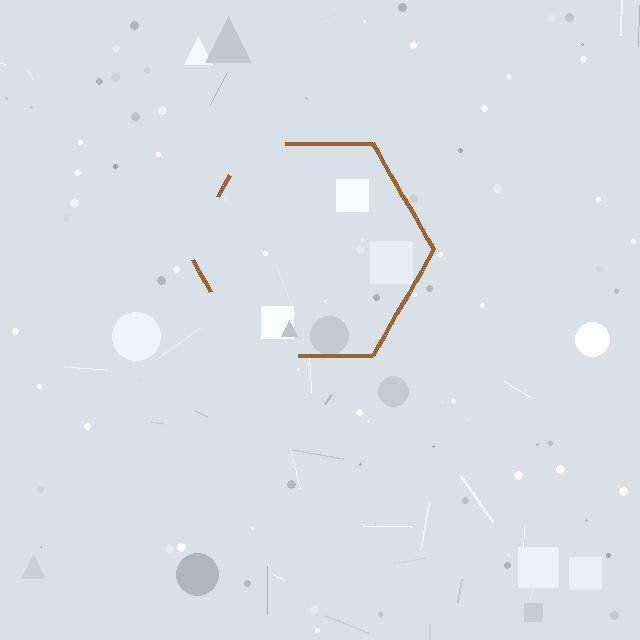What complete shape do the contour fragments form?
The contour fragments form a hexagon.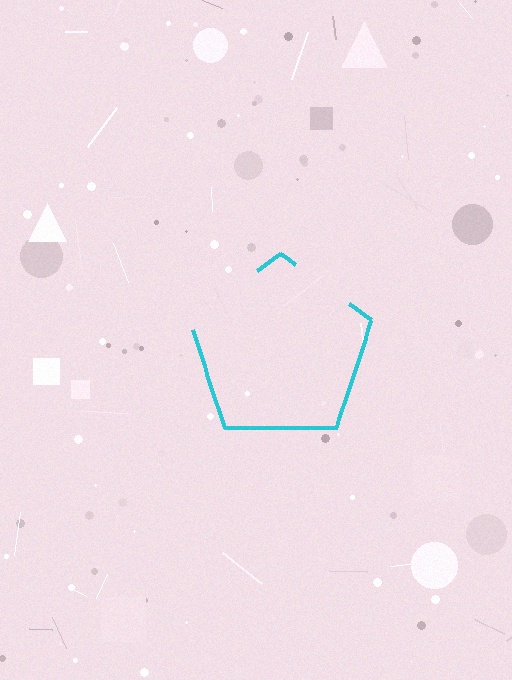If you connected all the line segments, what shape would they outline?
They would outline a pentagon.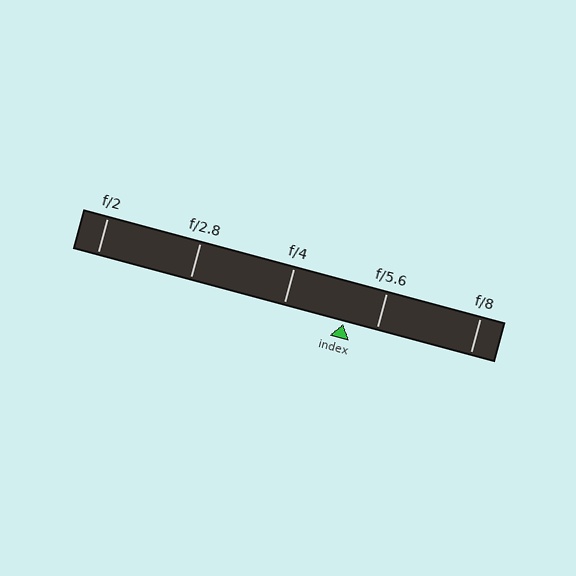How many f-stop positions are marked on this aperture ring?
There are 5 f-stop positions marked.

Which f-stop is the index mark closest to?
The index mark is closest to f/5.6.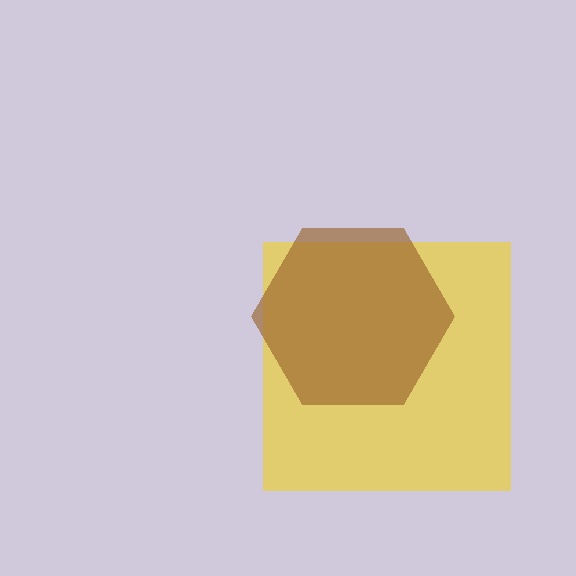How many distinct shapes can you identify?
There are 2 distinct shapes: a yellow square, a brown hexagon.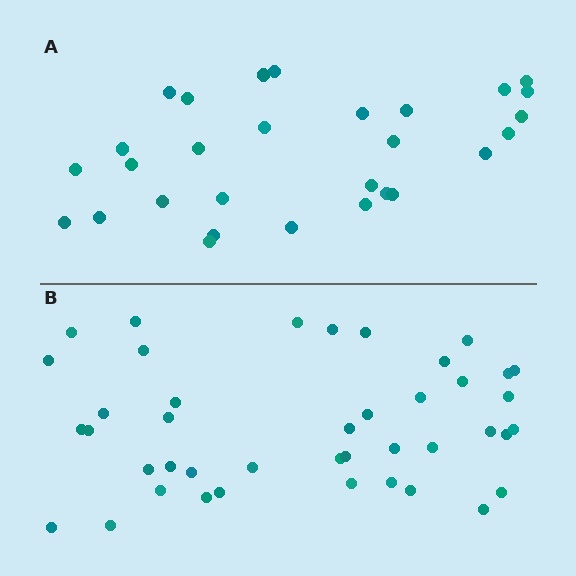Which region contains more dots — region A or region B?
Region B (the bottom region) has more dots.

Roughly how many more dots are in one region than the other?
Region B has approximately 15 more dots than region A.